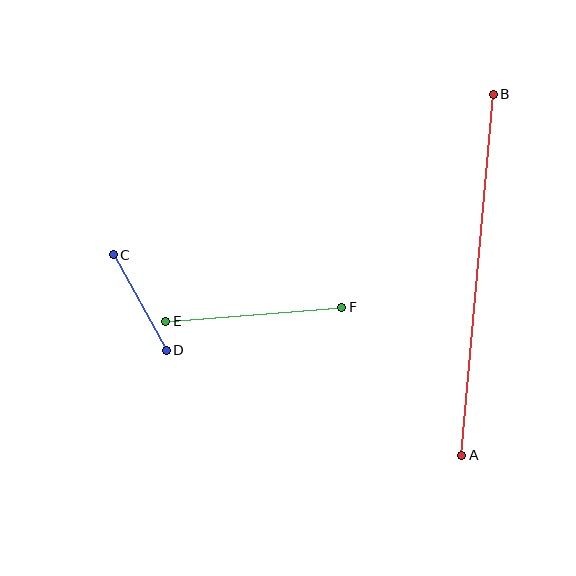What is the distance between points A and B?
The distance is approximately 362 pixels.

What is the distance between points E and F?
The distance is approximately 177 pixels.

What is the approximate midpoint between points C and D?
The midpoint is at approximately (140, 303) pixels.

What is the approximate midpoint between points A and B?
The midpoint is at approximately (478, 275) pixels.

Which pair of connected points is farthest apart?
Points A and B are farthest apart.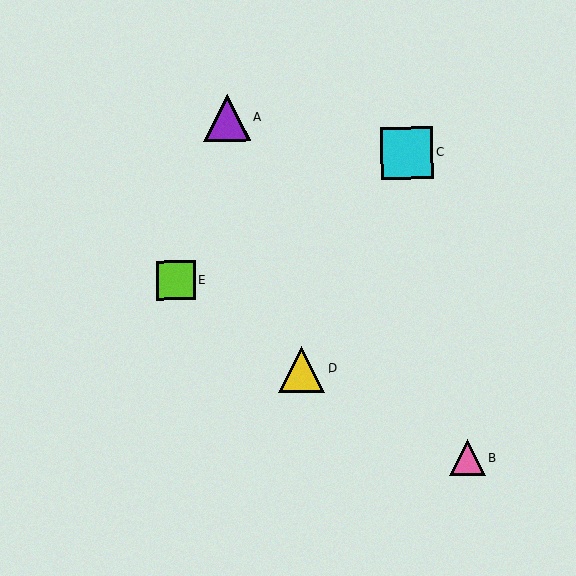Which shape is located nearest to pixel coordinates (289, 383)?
The yellow triangle (labeled D) at (302, 369) is nearest to that location.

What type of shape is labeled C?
Shape C is a cyan square.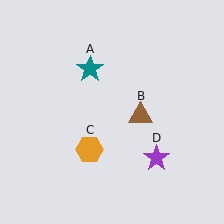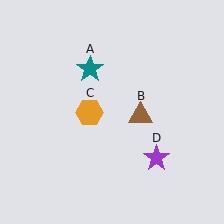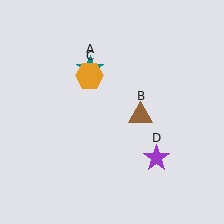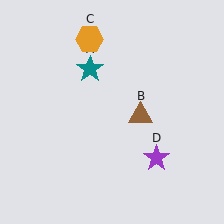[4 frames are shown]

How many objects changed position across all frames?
1 object changed position: orange hexagon (object C).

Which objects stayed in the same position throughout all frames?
Teal star (object A) and brown triangle (object B) and purple star (object D) remained stationary.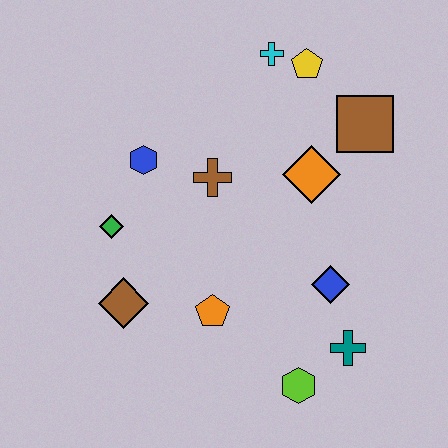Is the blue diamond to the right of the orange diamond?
Yes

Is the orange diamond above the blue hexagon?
No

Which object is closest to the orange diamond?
The brown square is closest to the orange diamond.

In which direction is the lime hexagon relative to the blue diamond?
The lime hexagon is below the blue diamond.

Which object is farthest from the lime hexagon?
The cyan cross is farthest from the lime hexagon.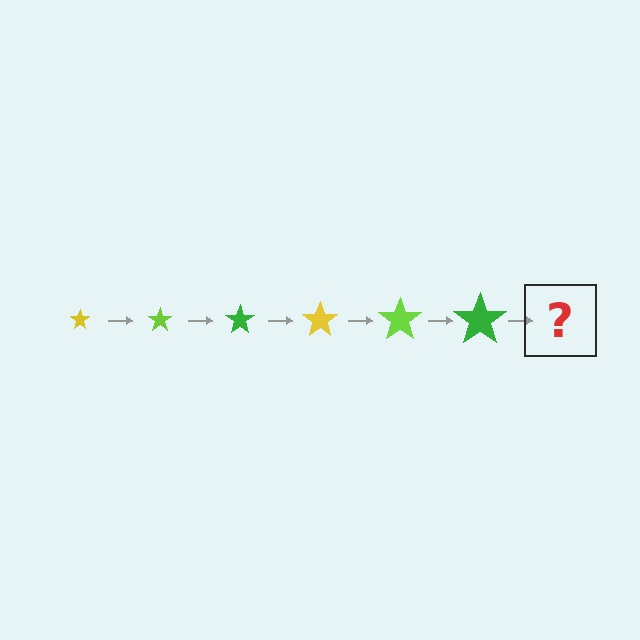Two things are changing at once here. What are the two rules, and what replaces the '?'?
The two rules are that the star grows larger each step and the color cycles through yellow, lime, and green. The '?' should be a yellow star, larger than the previous one.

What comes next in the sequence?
The next element should be a yellow star, larger than the previous one.